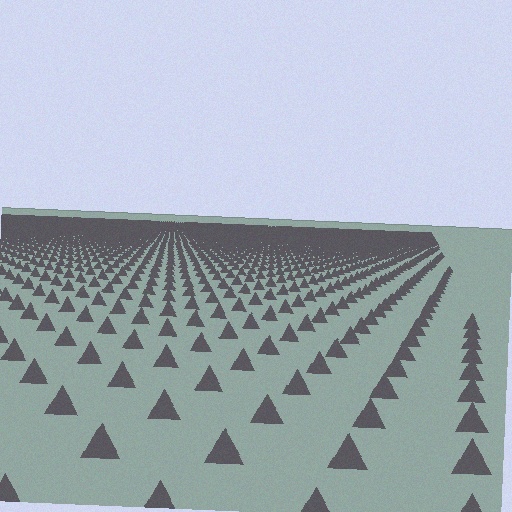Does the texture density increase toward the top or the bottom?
Density increases toward the top.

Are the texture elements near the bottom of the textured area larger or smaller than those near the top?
Larger. Near the bottom, elements are closer to the viewer and appear at a bigger on-screen size.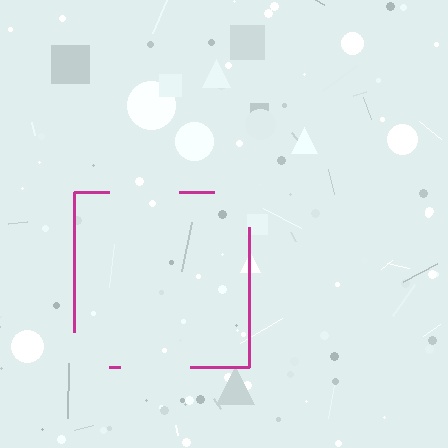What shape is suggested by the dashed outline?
The dashed outline suggests a square.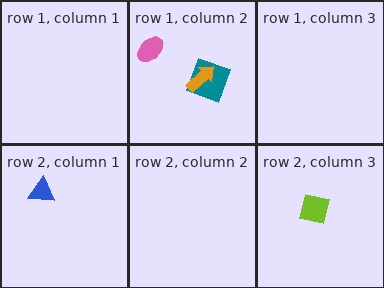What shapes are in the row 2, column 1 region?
The blue triangle.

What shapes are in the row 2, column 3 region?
The lime square.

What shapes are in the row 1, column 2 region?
The pink ellipse, the teal square, the orange arrow.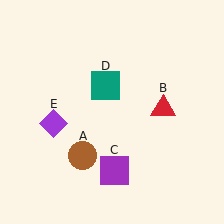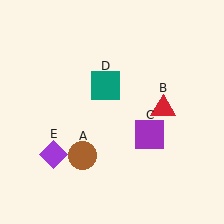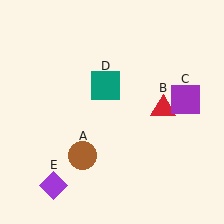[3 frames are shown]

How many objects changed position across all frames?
2 objects changed position: purple square (object C), purple diamond (object E).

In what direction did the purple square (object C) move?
The purple square (object C) moved up and to the right.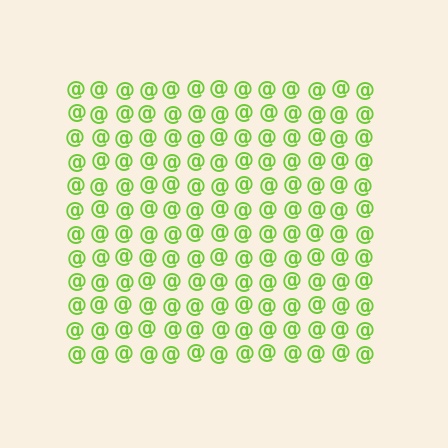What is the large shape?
The large shape is a square.